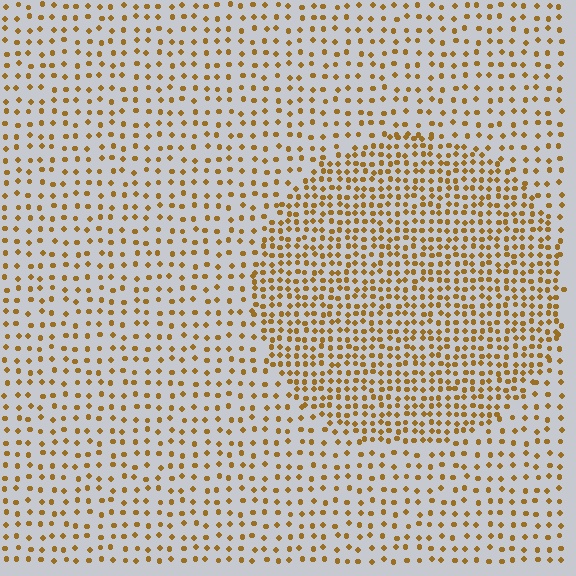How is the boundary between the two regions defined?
The boundary is defined by a change in element density (approximately 2.0x ratio). All elements are the same color, size, and shape.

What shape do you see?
I see a circle.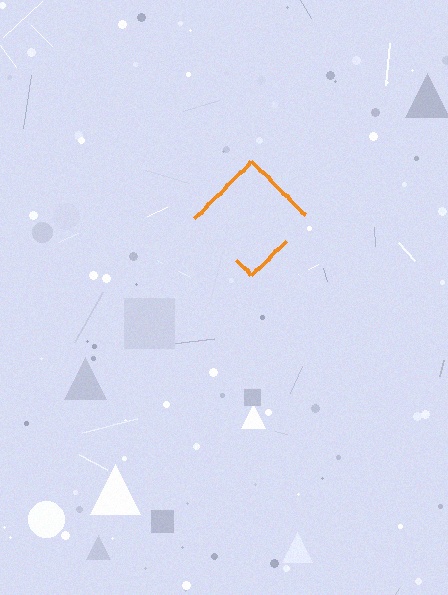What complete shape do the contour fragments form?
The contour fragments form a diamond.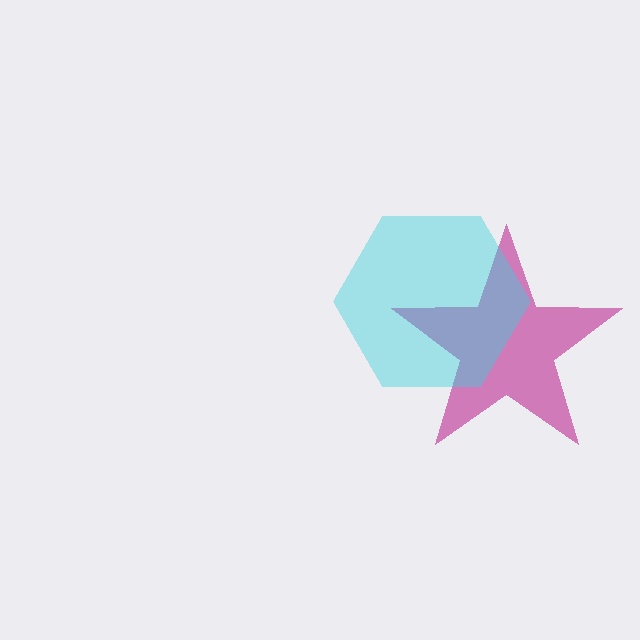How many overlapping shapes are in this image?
There are 2 overlapping shapes in the image.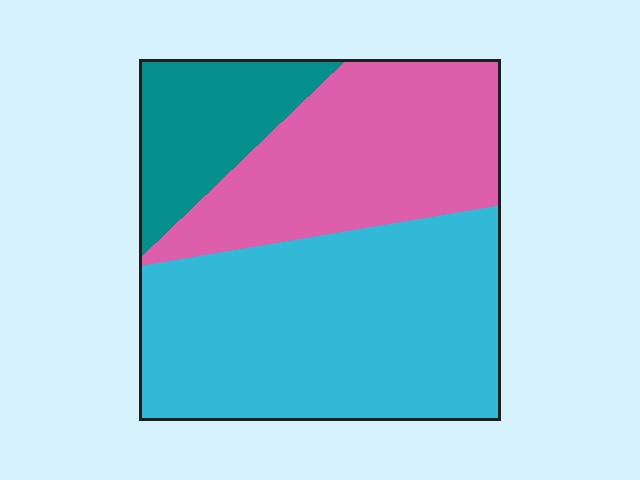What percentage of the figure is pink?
Pink takes up about one third (1/3) of the figure.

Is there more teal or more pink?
Pink.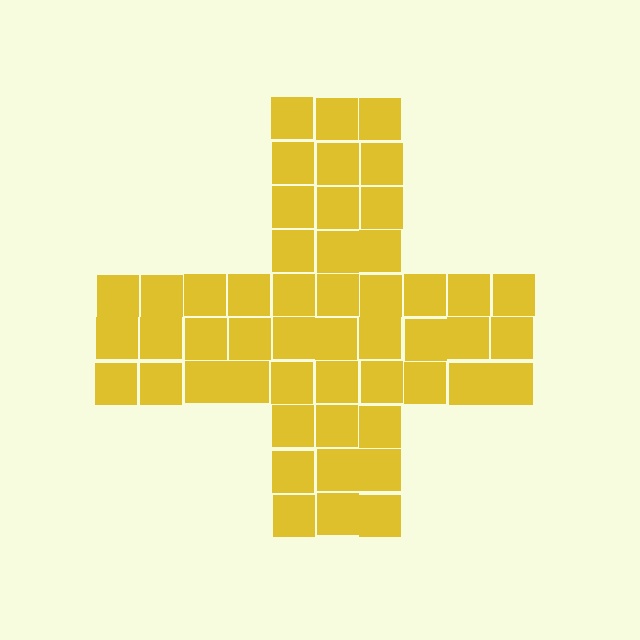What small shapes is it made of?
It is made of small squares.